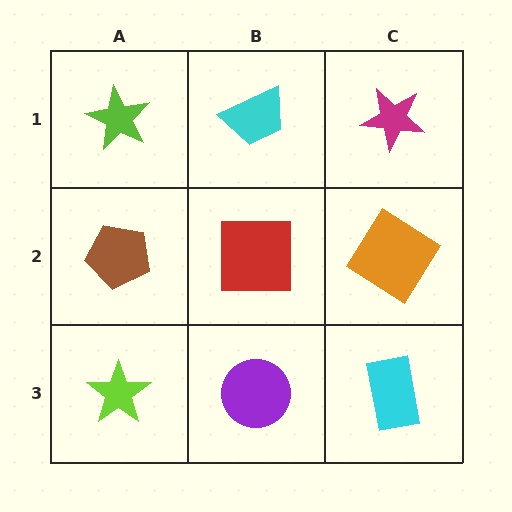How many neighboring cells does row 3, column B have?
3.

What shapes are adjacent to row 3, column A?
A brown pentagon (row 2, column A), a purple circle (row 3, column B).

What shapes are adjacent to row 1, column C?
An orange diamond (row 2, column C), a cyan trapezoid (row 1, column B).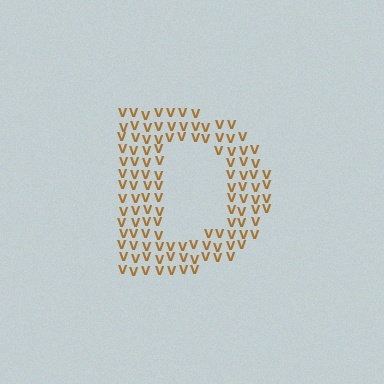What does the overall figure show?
The overall figure shows the letter D.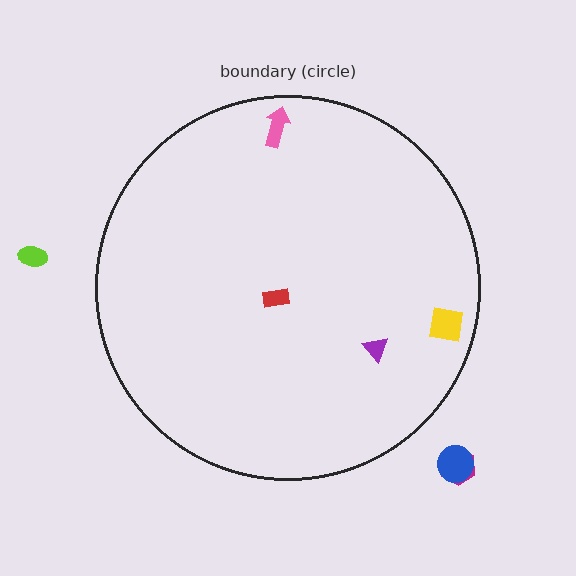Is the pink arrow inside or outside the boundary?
Inside.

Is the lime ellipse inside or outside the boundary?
Outside.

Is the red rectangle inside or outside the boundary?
Inside.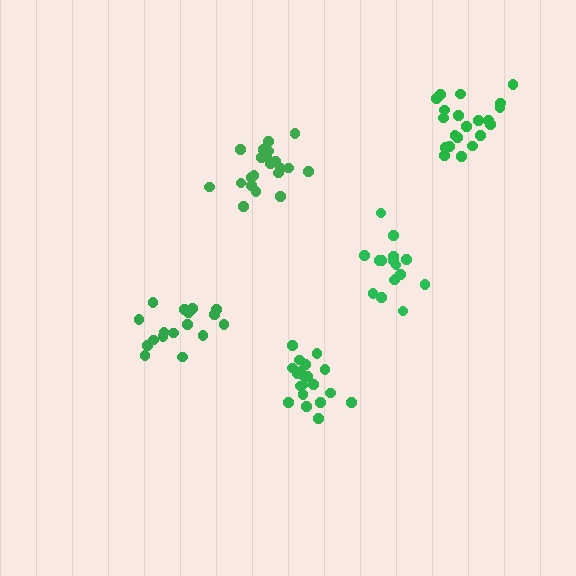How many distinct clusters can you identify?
There are 5 distinct clusters.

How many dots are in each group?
Group 1: 21 dots, Group 2: 16 dots, Group 3: 21 dots, Group 4: 17 dots, Group 5: 20 dots (95 total).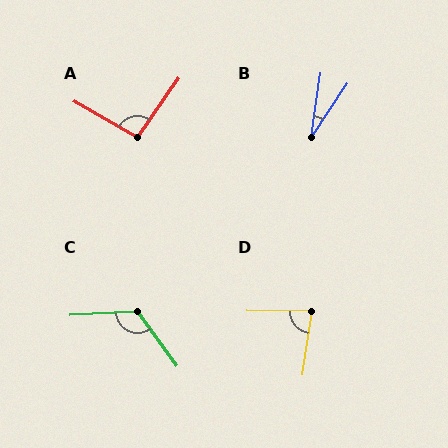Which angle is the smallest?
B, at approximately 26 degrees.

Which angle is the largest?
C, at approximately 123 degrees.